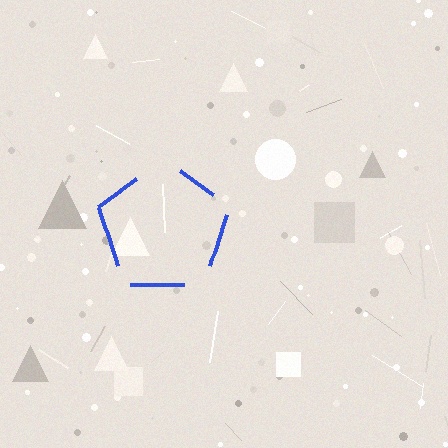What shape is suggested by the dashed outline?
The dashed outline suggests a pentagon.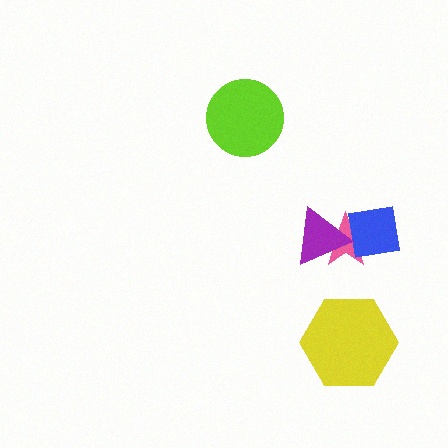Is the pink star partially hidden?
Yes, it is partially covered by another shape.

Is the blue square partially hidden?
Yes, it is partially covered by another shape.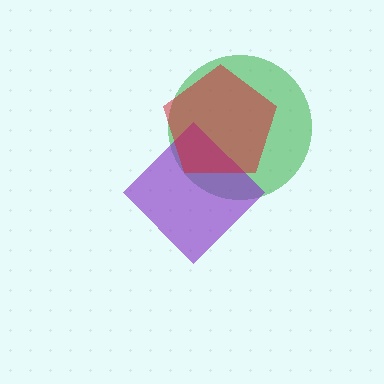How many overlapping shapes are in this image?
There are 3 overlapping shapes in the image.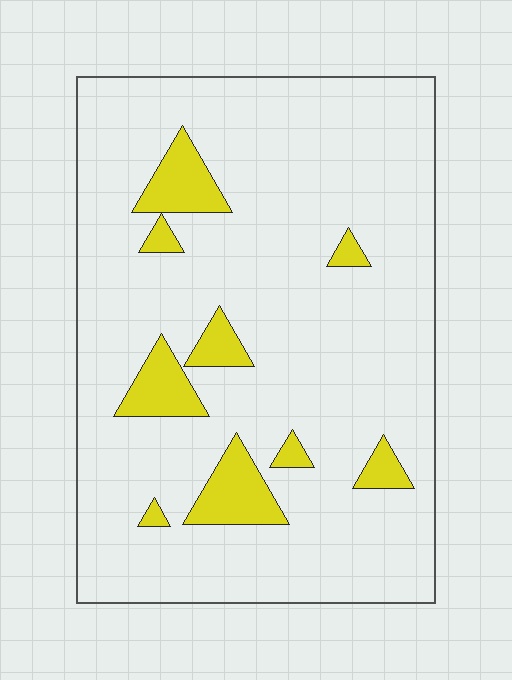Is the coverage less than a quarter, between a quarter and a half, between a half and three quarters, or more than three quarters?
Less than a quarter.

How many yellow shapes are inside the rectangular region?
9.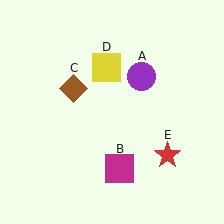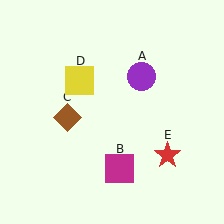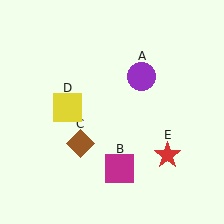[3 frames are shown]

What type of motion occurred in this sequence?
The brown diamond (object C), yellow square (object D) rotated counterclockwise around the center of the scene.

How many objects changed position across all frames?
2 objects changed position: brown diamond (object C), yellow square (object D).